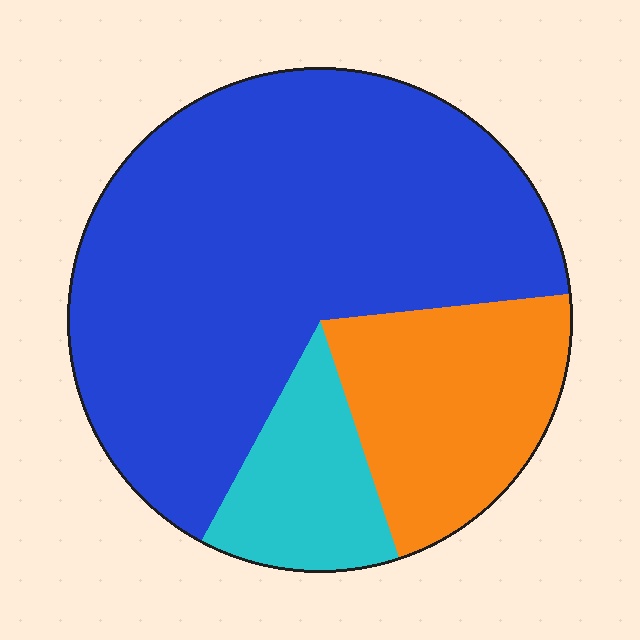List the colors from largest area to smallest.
From largest to smallest: blue, orange, cyan.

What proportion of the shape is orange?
Orange covers around 20% of the shape.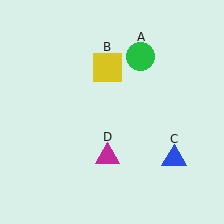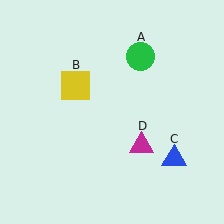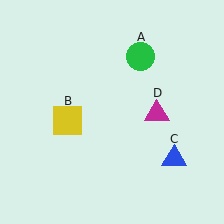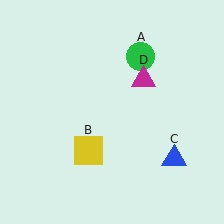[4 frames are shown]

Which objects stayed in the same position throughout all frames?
Green circle (object A) and blue triangle (object C) remained stationary.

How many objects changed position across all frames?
2 objects changed position: yellow square (object B), magenta triangle (object D).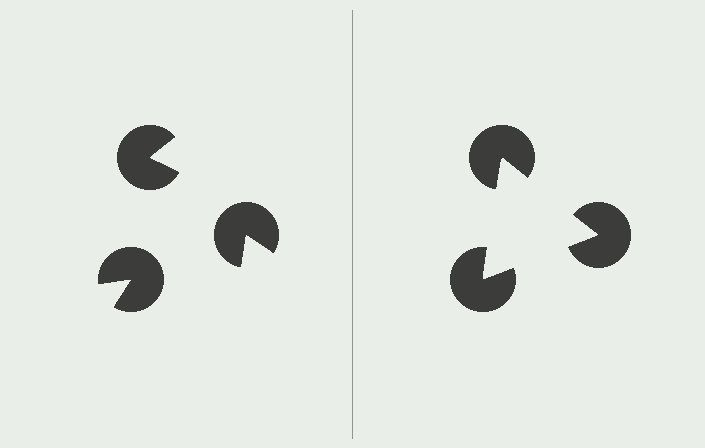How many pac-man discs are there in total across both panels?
6 — 3 on each side.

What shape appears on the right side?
An illusory triangle.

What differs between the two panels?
The pac-man discs are positioned identically on both sides; only the wedge orientations differ. On the right they align to a triangle; on the left they are misaligned.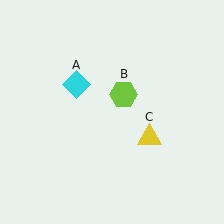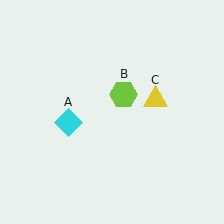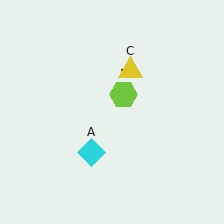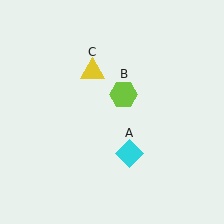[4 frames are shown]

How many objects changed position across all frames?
2 objects changed position: cyan diamond (object A), yellow triangle (object C).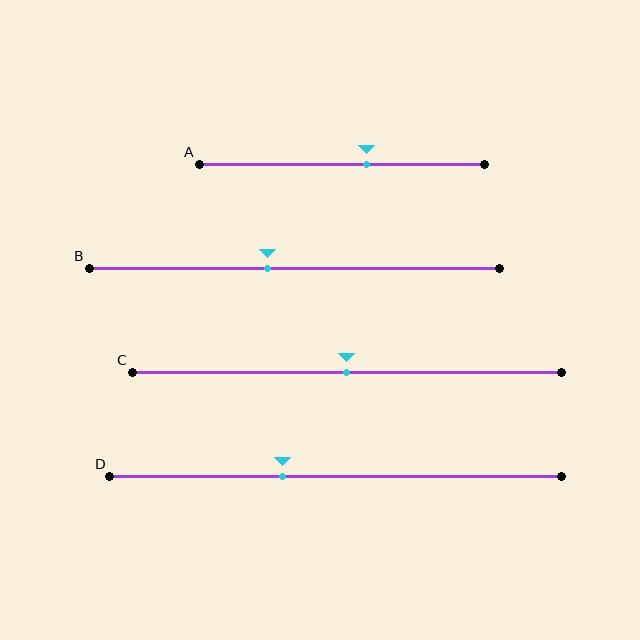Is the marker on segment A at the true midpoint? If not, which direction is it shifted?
No, the marker on segment A is shifted to the right by about 9% of the segment length.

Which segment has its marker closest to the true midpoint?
Segment C has its marker closest to the true midpoint.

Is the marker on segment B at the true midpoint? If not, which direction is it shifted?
No, the marker on segment B is shifted to the left by about 6% of the segment length.